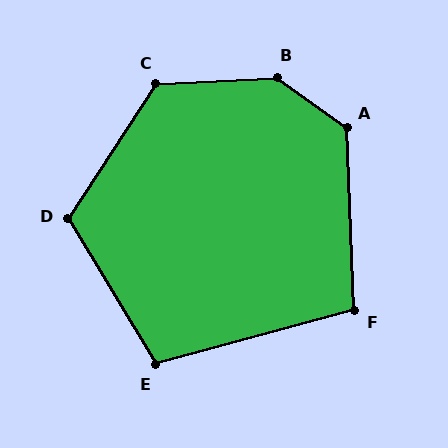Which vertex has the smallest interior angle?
F, at approximately 103 degrees.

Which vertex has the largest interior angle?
B, at approximately 141 degrees.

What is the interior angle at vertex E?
Approximately 106 degrees (obtuse).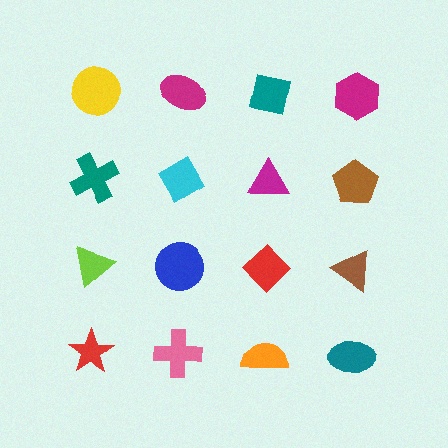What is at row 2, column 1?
A teal cross.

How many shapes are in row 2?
4 shapes.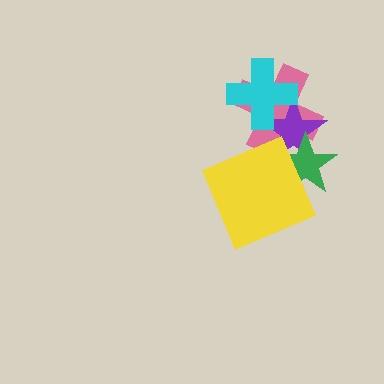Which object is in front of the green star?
The yellow square is in front of the green star.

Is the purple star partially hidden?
Yes, it is partially covered by another shape.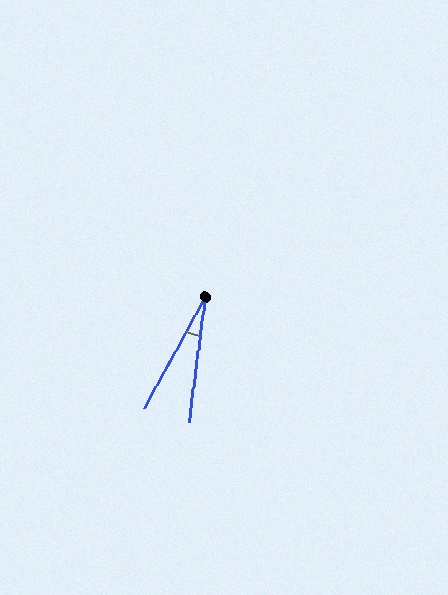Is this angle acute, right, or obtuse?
It is acute.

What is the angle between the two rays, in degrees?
Approximately 21 degrees.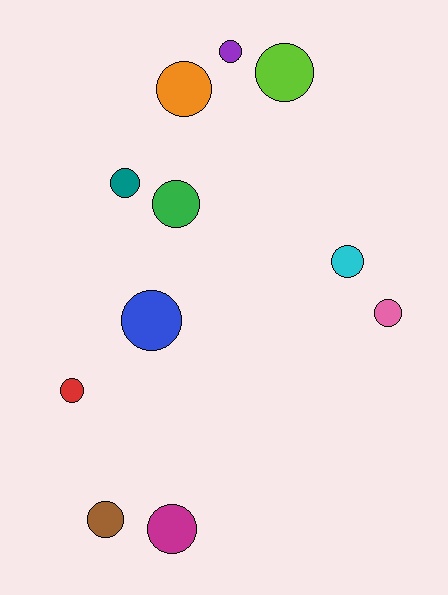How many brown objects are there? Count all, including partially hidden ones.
There is 1 brown object.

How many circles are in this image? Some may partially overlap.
There are 11 circles.